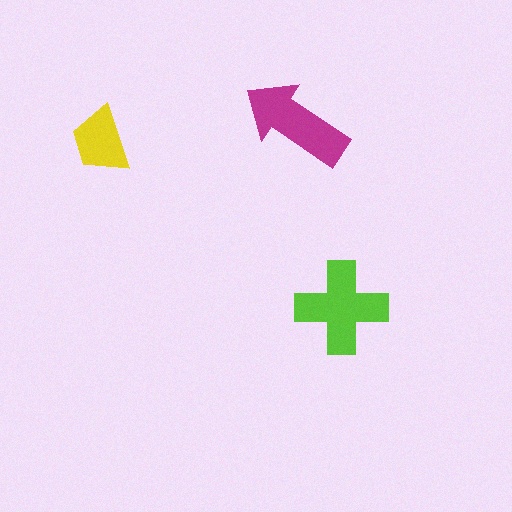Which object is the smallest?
The yellow trapezoid.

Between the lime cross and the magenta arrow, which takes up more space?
The lime cross.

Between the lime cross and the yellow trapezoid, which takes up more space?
The lime cross.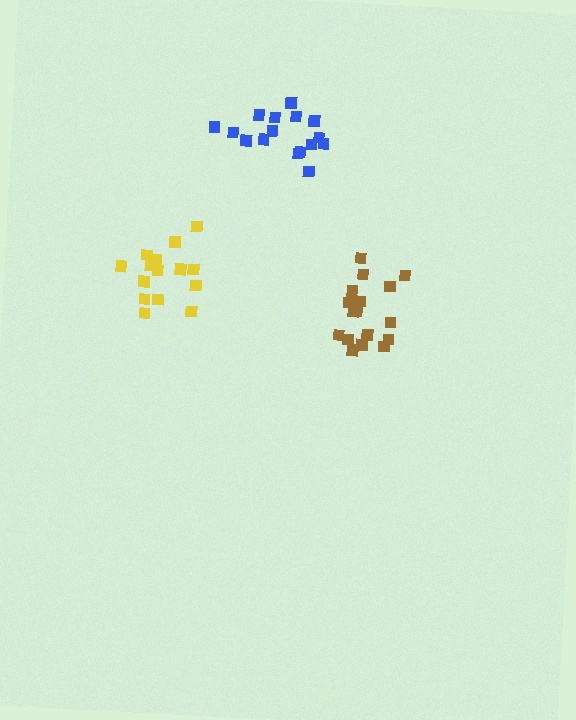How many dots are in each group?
Group 1: 17 dots, Group 2: 15 dots, Group 3: 16 dots (48 total).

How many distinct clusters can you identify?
There are 3 distinct clusters.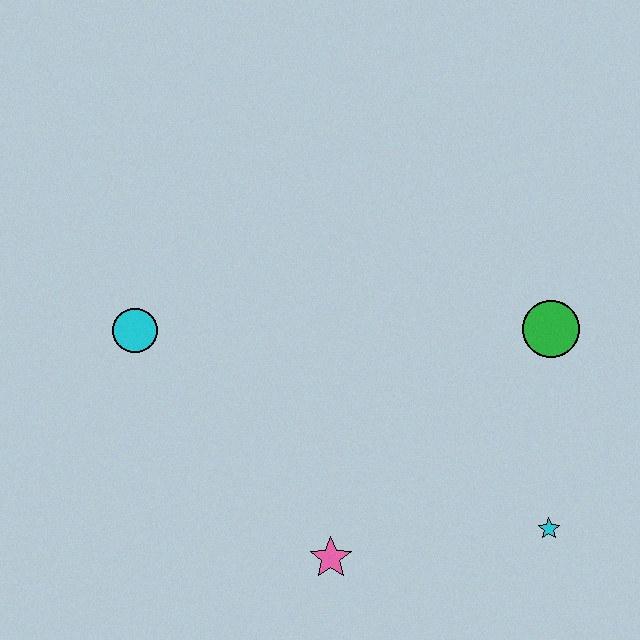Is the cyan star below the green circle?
Yes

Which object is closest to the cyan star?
The green circle is closest to the cyan star.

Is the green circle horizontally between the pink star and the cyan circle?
No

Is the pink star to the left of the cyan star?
Yes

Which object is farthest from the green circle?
The cyan circle is farthest from the green circle.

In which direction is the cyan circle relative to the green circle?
The cyan circle is to the left of the green circle.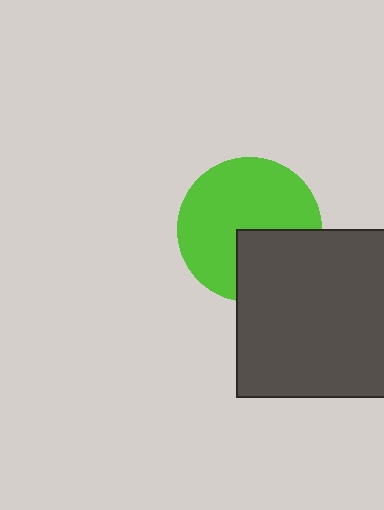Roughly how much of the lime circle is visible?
Most of it is visible (roughly 69%).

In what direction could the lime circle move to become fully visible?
The lime circle could move toward the upper-left. That would shift it out from behind the dark gray square entirely.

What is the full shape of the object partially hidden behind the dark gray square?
The partially hidden object is a lime circle.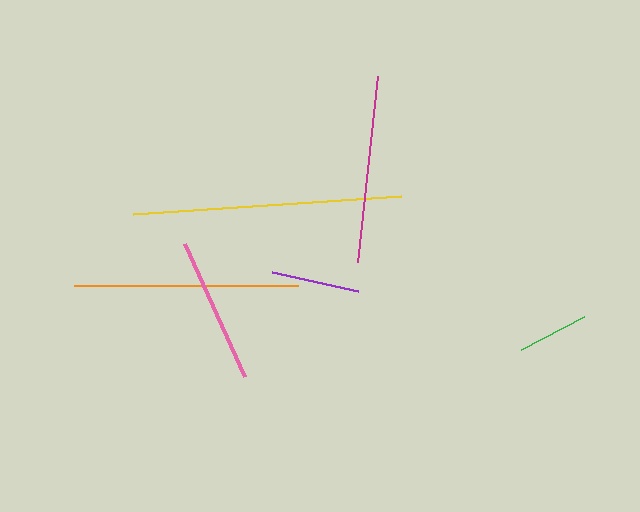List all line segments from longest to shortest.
From longest to shortest: yellow, orange, magenta, pink, purple, green.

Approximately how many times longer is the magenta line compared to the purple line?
The magenta line is approximately 2.1 times the length of the purple line.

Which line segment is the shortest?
The green line is the shortest at approximately 72 pixels.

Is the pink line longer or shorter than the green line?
The pink line is longer than the green line.